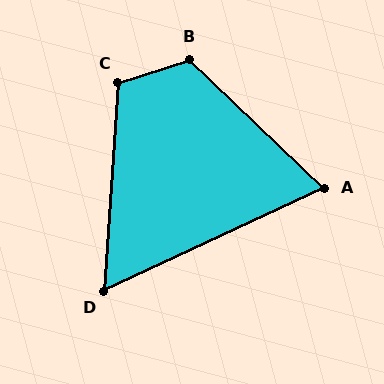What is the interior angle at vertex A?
Approximately 69 degrees (acute).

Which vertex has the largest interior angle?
B, at approximately 119 degrees.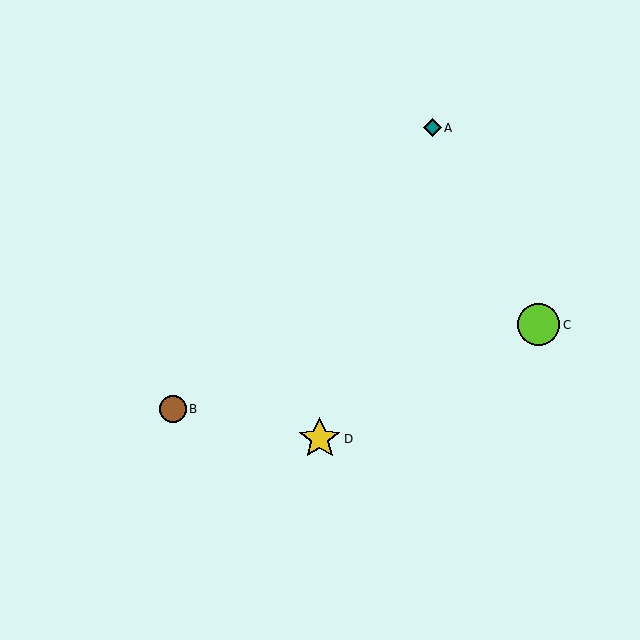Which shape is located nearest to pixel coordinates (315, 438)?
The yellow star (labeled D) at (320, 439) is nearest to that location.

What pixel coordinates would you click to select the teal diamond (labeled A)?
Click at (432, 128) to select the teal diamond A.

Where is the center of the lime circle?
The center of the lime circle is at (539, 325).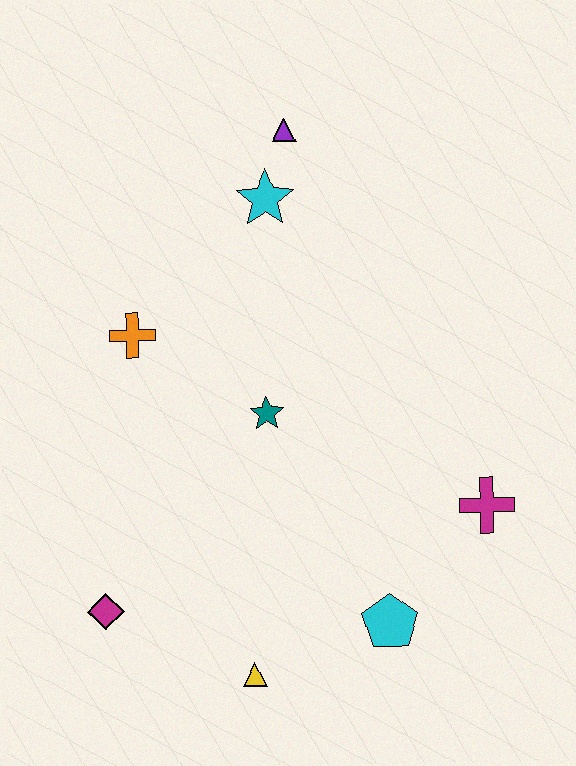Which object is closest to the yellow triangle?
The cyan pentagon is closest to the yellow triangle.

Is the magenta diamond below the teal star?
Yes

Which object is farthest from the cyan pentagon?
The purple triangle is farthest from the cyan pentagon.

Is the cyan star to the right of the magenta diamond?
Yes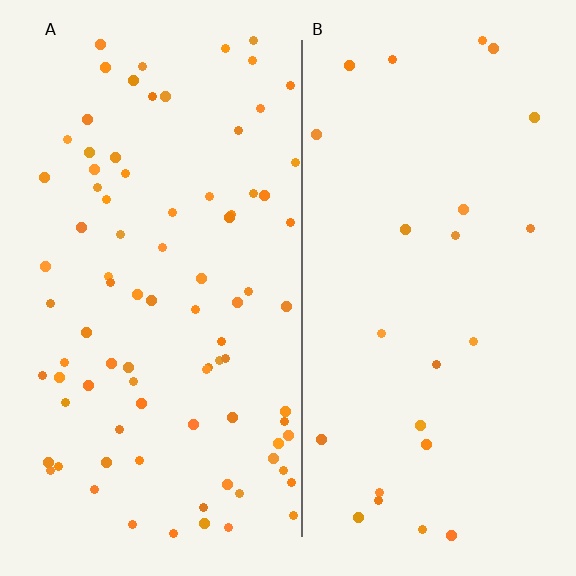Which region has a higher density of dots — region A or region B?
A (the left).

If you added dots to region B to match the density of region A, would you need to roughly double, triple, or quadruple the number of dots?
Approximately triple.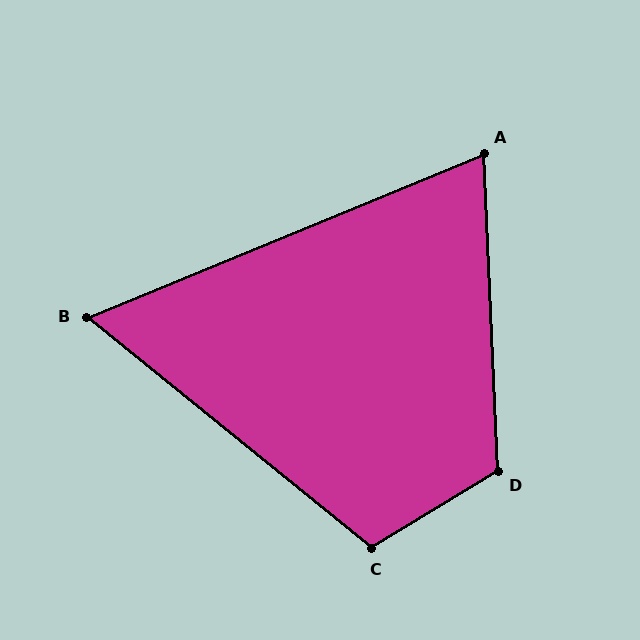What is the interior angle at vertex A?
Approximately 70 degrees (acute).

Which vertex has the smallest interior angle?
B, at approximately 61 degrees.